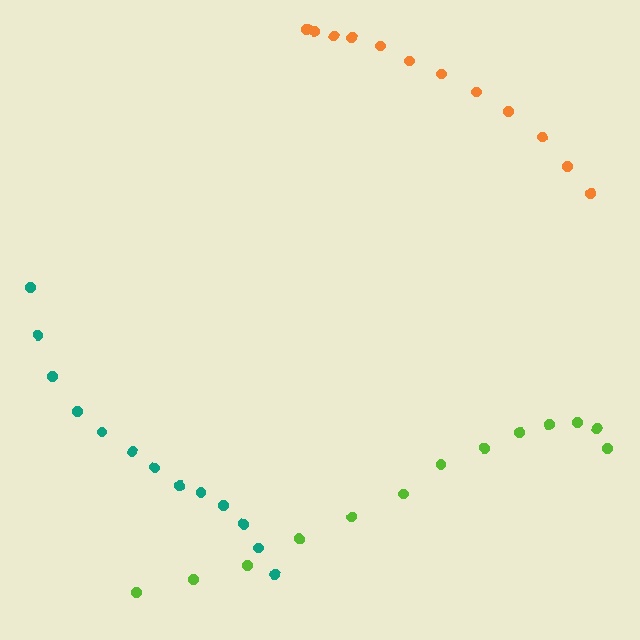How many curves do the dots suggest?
There are 3 distinct paths.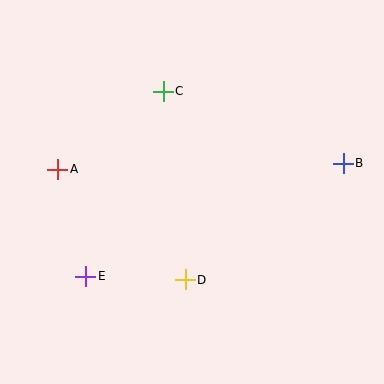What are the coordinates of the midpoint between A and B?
The midpoint between A and B is at (201, 166).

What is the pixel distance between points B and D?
The distance between B and D is 197 pixels.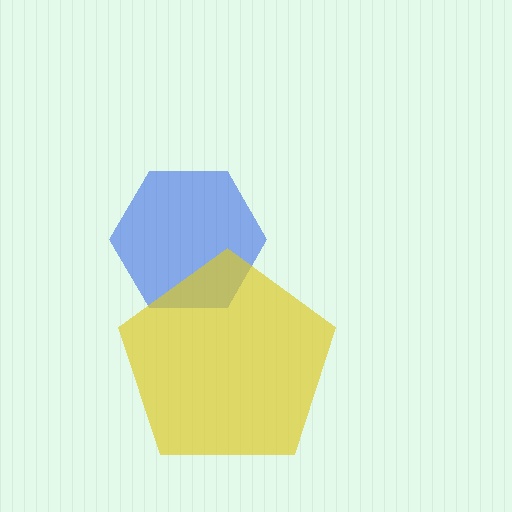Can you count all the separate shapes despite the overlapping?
Yes, there are 2 separate shapes.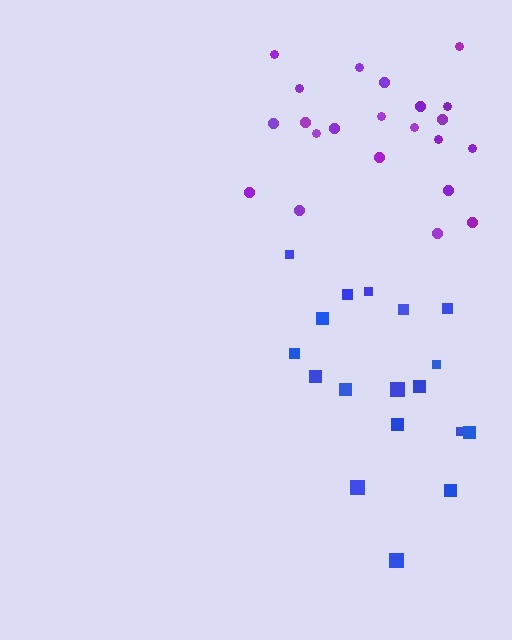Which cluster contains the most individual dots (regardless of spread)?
Purple (22).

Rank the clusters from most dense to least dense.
purple, blue.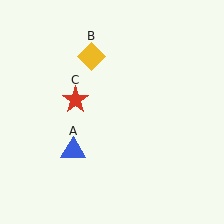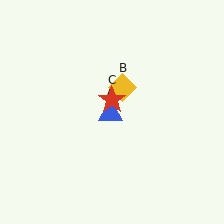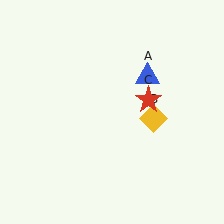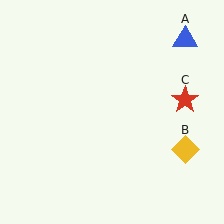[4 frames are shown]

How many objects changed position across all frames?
3 objects changed position: blue triangle (object A), yellow diamond (object B), red star (object C).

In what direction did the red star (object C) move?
The red star (object C) moved right.